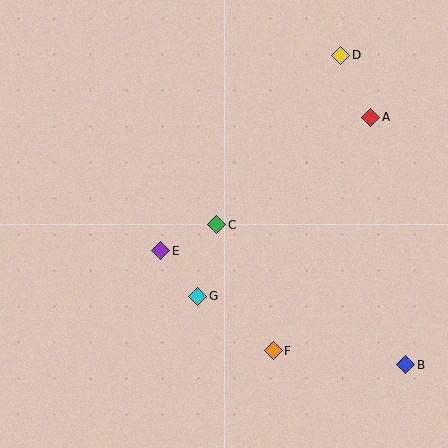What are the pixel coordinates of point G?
Point G is at (198, 296).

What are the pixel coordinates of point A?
Point A is at (370, 117).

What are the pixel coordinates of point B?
Point B is at (405, 365).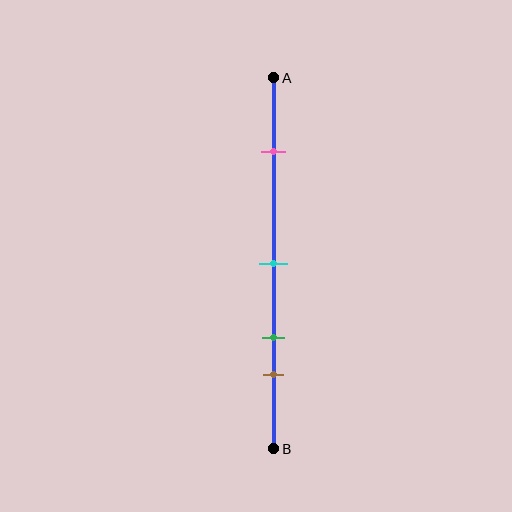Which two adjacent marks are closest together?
The green and brown marks are the closest adjacent pair.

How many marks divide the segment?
There are 4 marks dividing the segment.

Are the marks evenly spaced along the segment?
No, the marks are not evenly spaced.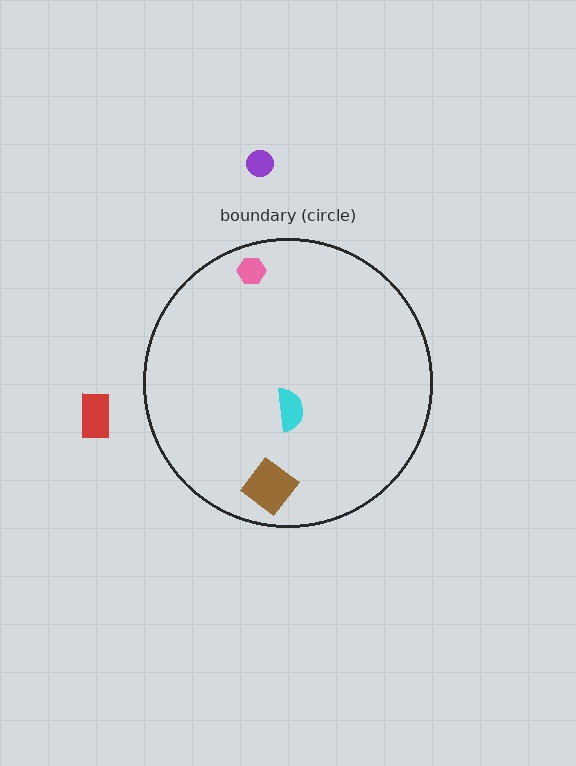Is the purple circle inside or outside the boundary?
Outside.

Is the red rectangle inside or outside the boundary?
Outside.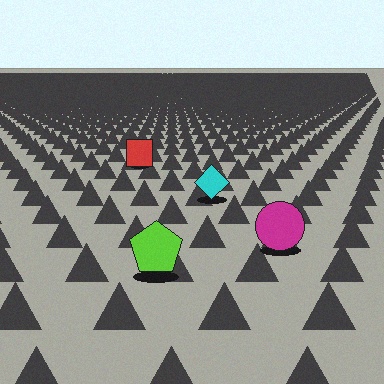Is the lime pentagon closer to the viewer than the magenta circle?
Yes. The lime pentagon is closer — you can tell from the texture gradient: the ground texture is coarser near it.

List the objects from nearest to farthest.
From nearest to farthest: the lime pentagon, the magenta circle, the cyan diamond, the red square.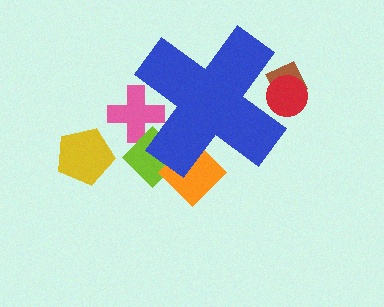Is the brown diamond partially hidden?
Yes, the brown diamond is partially hidden behind the blue cross.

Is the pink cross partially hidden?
Yes, the pink cross is partially hidden behind the blue cross.